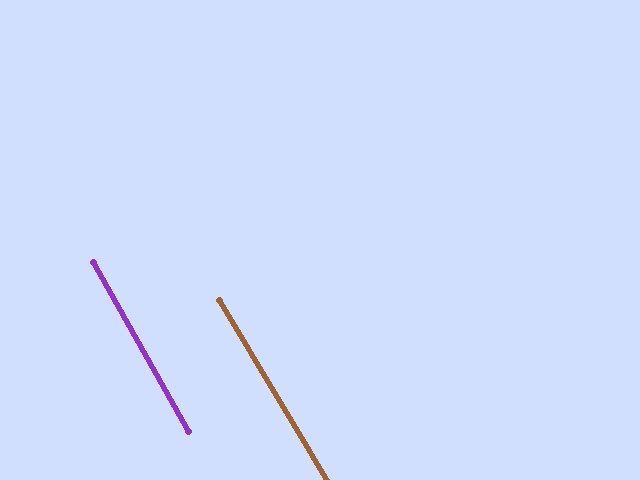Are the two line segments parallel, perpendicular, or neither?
Parallel — their directions differ by only 1.5°.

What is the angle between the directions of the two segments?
Approximately 1 degree.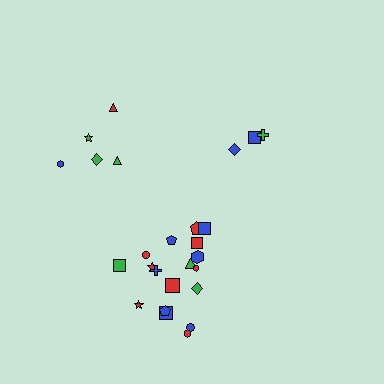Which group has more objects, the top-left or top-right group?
The top-left group.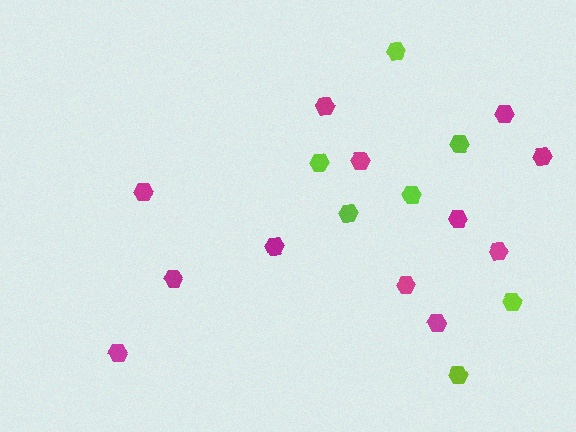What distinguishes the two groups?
There are 2 groups: one group of magenta hexagons (12) and one group of lime hexagons (7).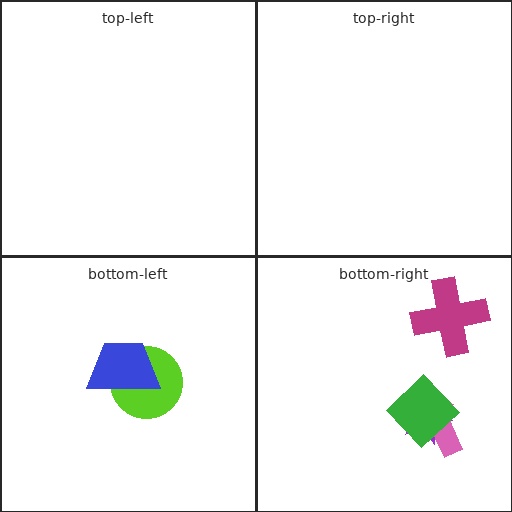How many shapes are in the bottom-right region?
4.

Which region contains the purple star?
The bottom-right region.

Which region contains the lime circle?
The bottom-left region.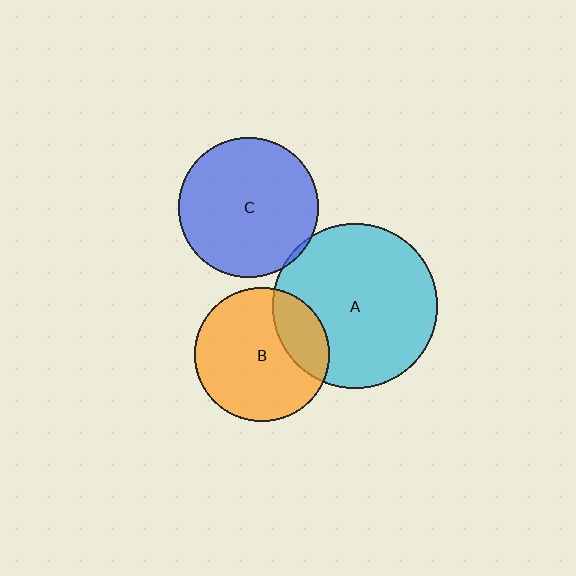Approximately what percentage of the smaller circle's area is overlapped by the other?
Approximately 25%.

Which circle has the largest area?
Circle A (cyan).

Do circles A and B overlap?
Yes.